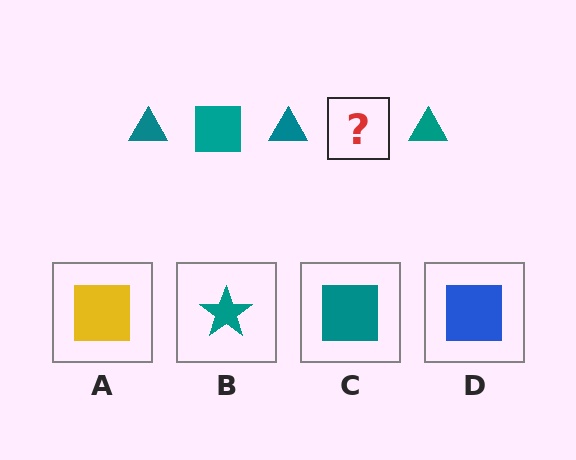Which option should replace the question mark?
Option C.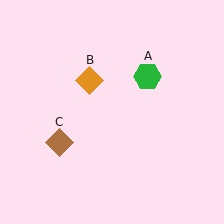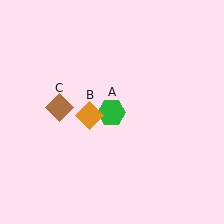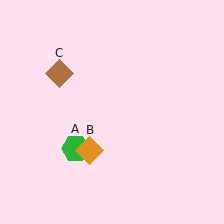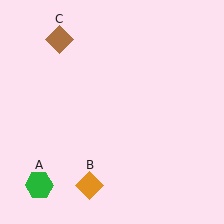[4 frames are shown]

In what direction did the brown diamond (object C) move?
The brown diamond (object C) moved up.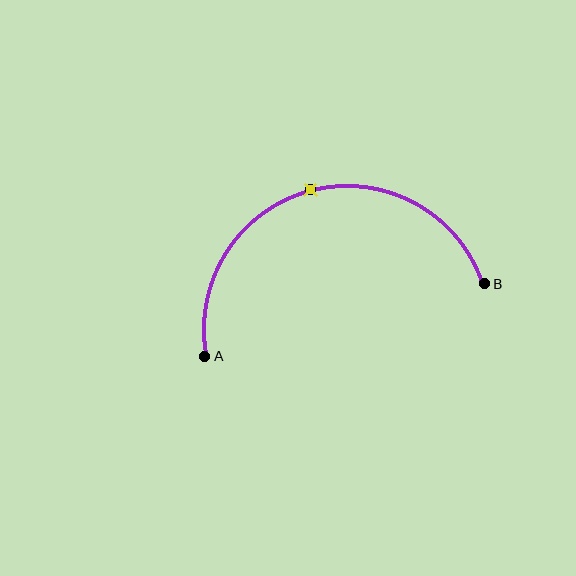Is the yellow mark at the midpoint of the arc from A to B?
Yes. The yellow mark lies on the arc at equal arc-length from both A and B — it is the arc midpoint.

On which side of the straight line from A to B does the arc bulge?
The arc bulges above the straight line connecting A and B.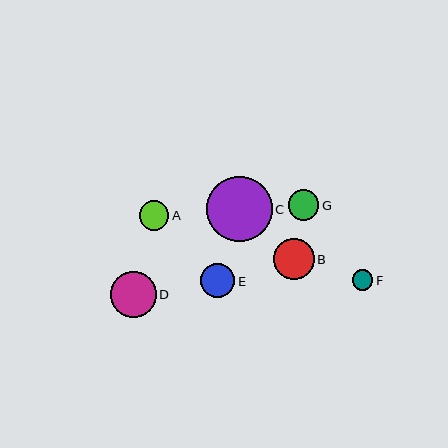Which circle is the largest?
Circle C is the largest with a size of approximately 66 pixels.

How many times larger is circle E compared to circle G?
Circle E is approximately 1.1 times the size of circle G.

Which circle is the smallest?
Circle F is the smallest with a size of approximately 21 pixels.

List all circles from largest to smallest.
From largest to smallest: C, D, B, E, G, A, F.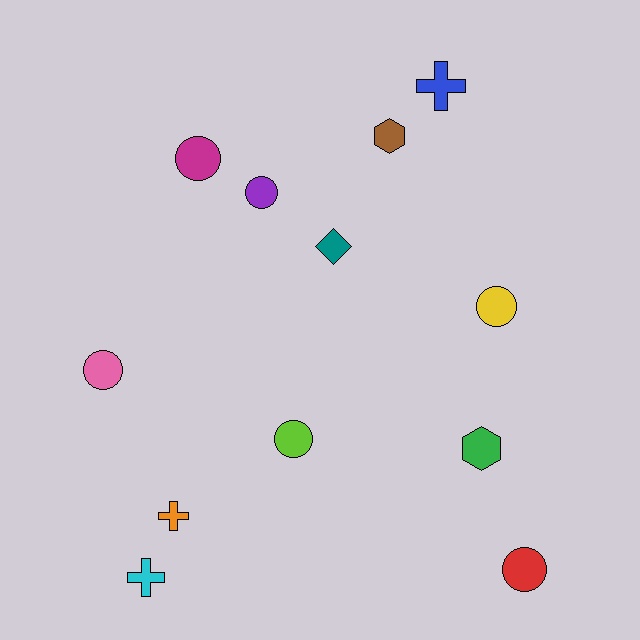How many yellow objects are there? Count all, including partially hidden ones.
There is 1 yellow object.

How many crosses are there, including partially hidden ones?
There are 3 crosses.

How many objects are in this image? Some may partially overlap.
There are 12 objects.